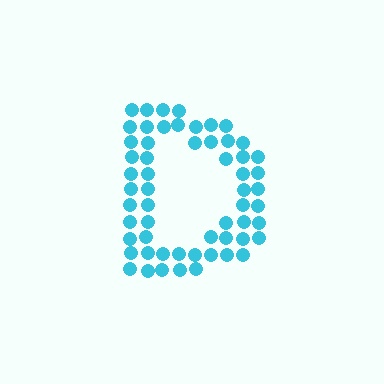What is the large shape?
The large shape is the letter D.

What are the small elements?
The small elements are circles.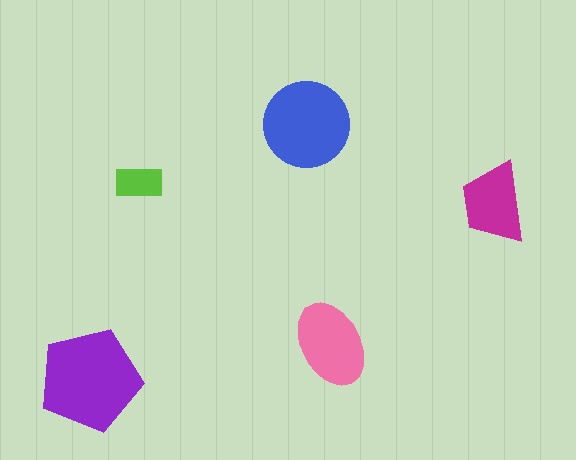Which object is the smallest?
The lime rectangle.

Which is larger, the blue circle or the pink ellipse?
The blue circle.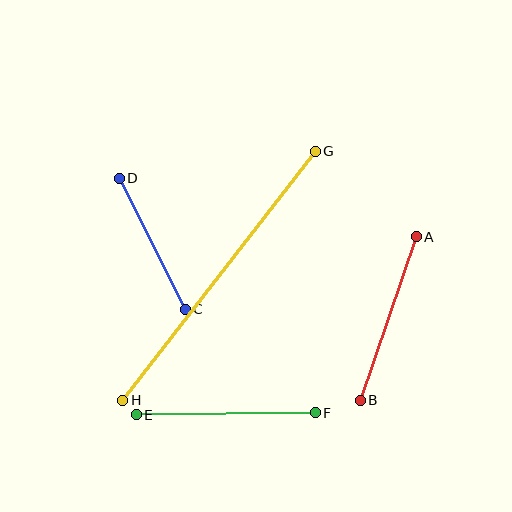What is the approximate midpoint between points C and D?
The midpoint is at approximately (152, 244) pixels.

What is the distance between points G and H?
The distance is approximately 315 pixels.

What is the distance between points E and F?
The distance is approximately 179 pixels.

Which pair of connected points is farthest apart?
Points G and H are farthest apart.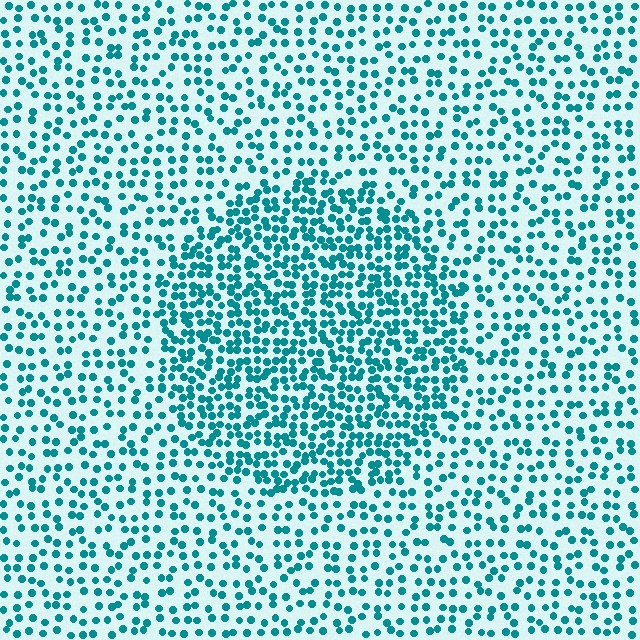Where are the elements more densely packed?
The elements are more densely packed inside the circle boundary.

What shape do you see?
I see a circle.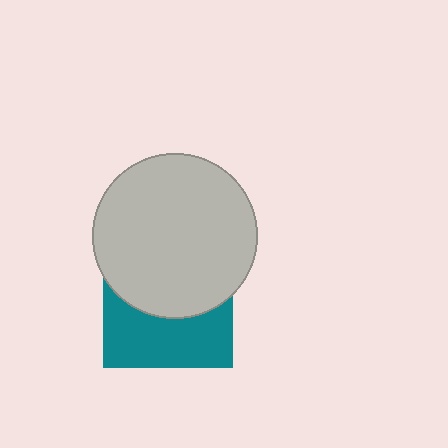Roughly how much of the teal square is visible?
A small part of it is visible (roughly 45%).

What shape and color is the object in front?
The object in front is a light gray circle.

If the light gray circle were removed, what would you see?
You would see the complete teal square.